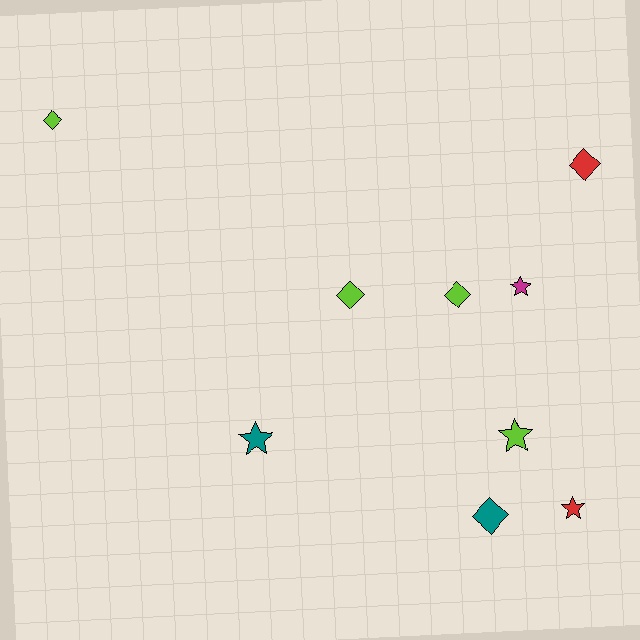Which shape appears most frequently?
Diamond, with 5 objects.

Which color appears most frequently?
Lime, with 4 objects.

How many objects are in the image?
There are 9 objects.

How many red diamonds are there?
There is 1 red diamond.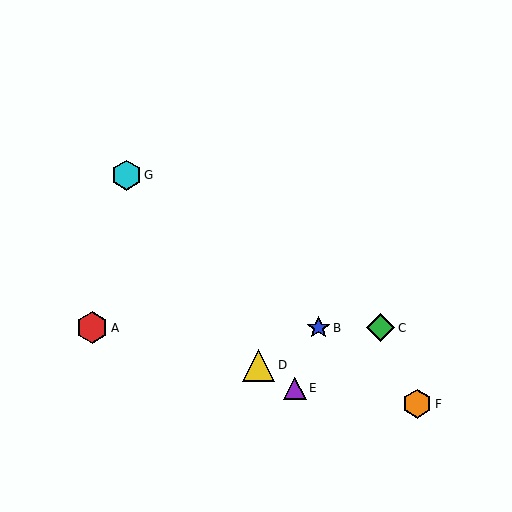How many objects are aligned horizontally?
3 objects (A, B, C) are aligned horizontally.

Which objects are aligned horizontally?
Objects A, B, C are aligned horizontally.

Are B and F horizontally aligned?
No, B is at y≈328 and F is at y≈404.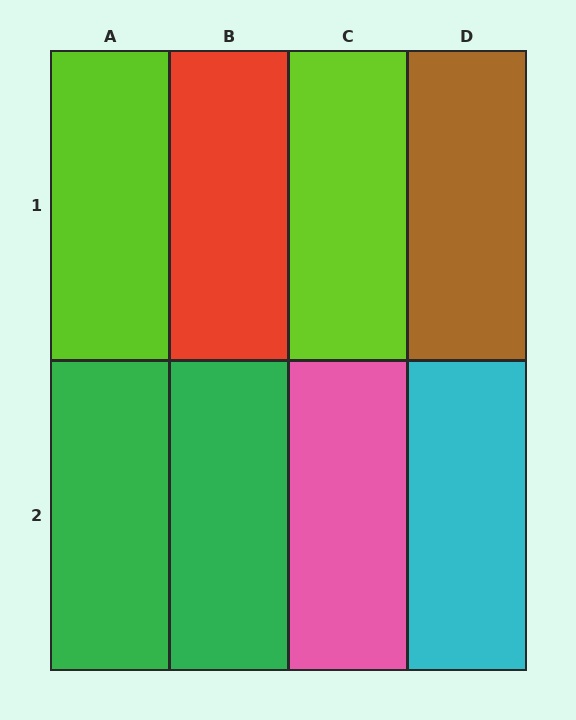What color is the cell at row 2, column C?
Pink.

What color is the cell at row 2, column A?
Green.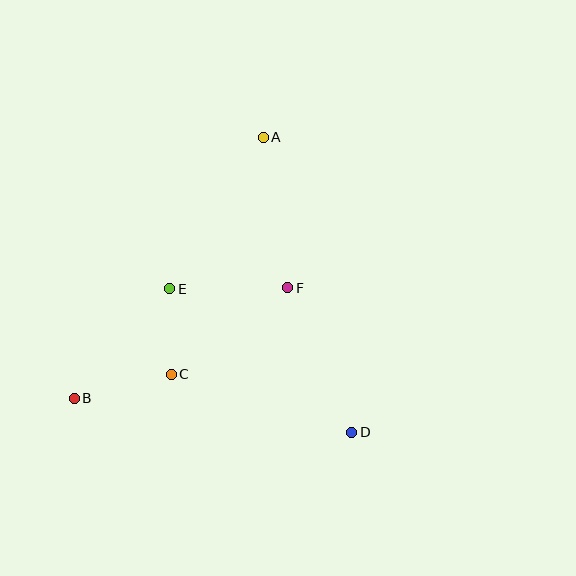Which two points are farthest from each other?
Points A and B are farthest from each other.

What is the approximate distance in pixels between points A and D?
The distance between A and D is approximately 308 pixels.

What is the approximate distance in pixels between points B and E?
The distance between B and E is approximately 146 pixels.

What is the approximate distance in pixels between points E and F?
The distance between E and F is approximately 118 pixels.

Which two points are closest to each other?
Points C and E are closest to each other.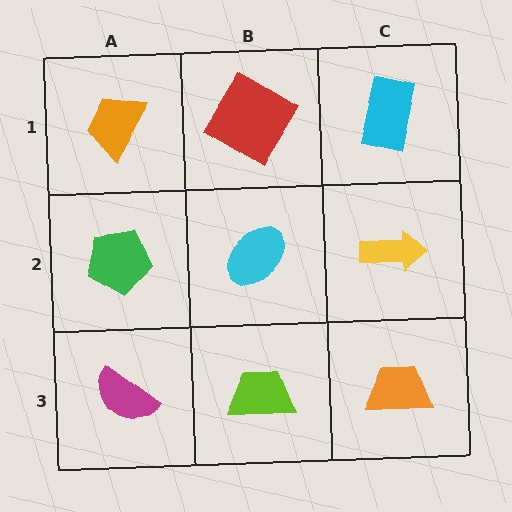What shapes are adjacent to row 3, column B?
A cyan ellipse (row 2, column B), a magenta semicircle (row 3, column A), an orange trapezoid (row 3, column C).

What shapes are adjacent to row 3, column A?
A green pentagon (row 2, column A), a lime trapezoid (row 3, column B).